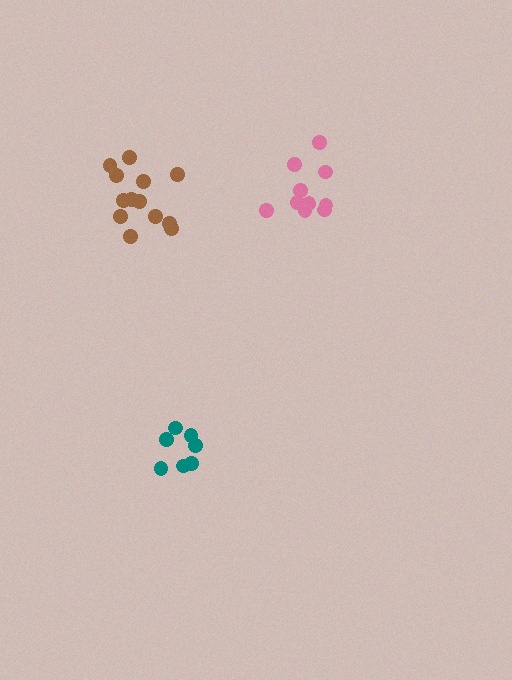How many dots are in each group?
Group 1: 7 dots, Group 2: 10 dots, Group 3: 13 dots (30 total).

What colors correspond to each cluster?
The clusters are colored: teal, pink, brown.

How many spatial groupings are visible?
There are 3 spatial groupings.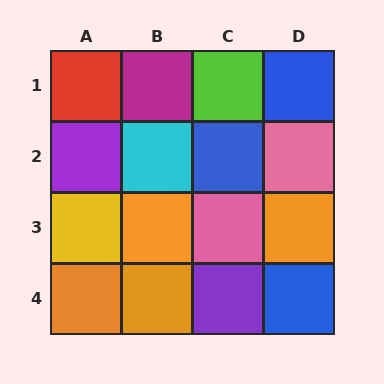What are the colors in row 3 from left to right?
Yellow, orange, pink, orange.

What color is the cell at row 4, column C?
Purple.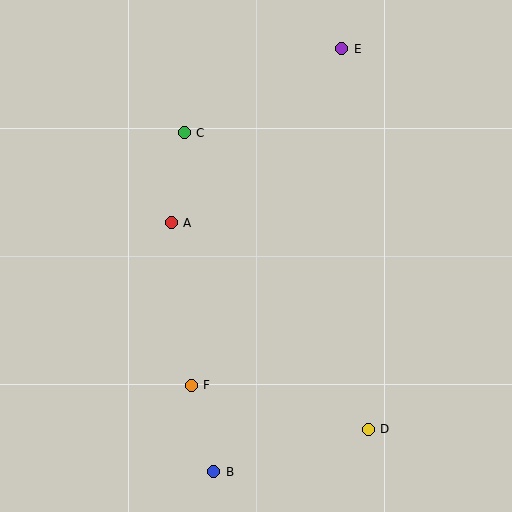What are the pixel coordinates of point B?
Point B is at (214, 472).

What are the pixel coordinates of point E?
Point E is at (342, 49).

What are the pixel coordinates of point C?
Point C is at (184, 133).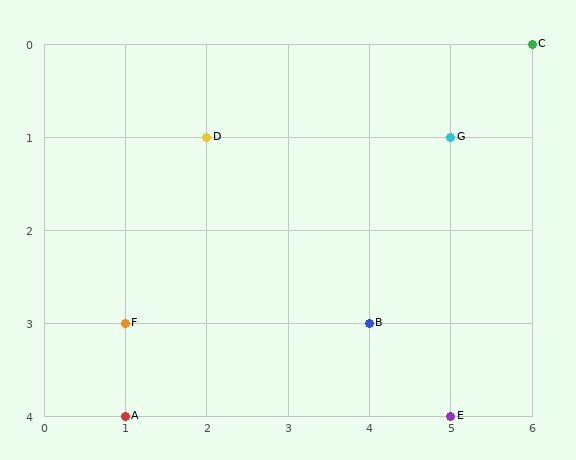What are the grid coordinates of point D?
Point D is at grid coordinates (2, 1).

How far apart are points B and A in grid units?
Points B and A are 3 columns and 1 row apart (about 3.2 grid units diagonally).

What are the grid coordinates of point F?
Point F is at grid coordinates (1, 3).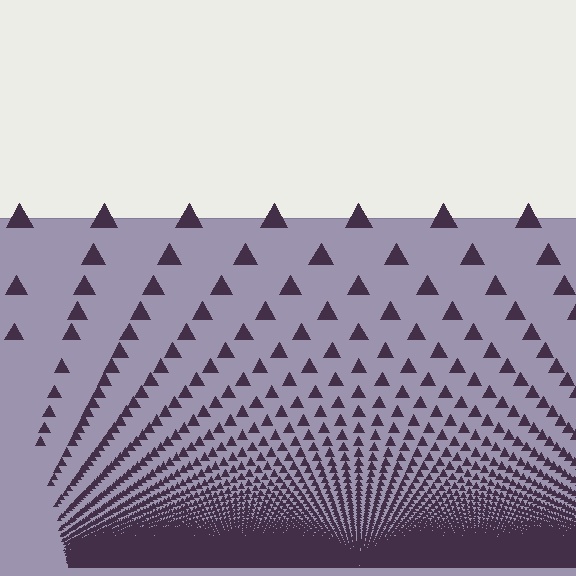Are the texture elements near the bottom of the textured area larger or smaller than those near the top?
Smaller. The gradient is inverted — elements near the bottom are smaller and denser.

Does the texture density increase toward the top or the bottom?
Density increases toward the bottom.